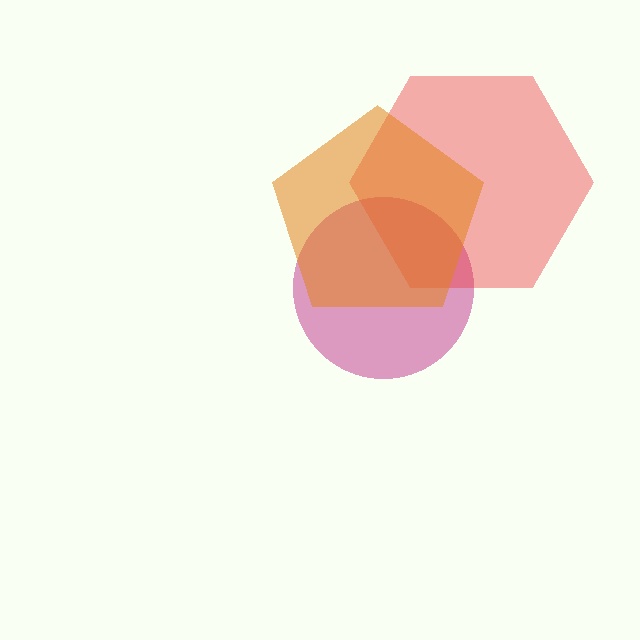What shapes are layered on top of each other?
The layered shapes are: a magenta circle, a red hexagon, an orange pentagon.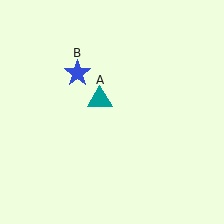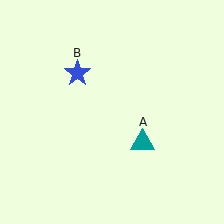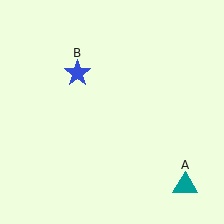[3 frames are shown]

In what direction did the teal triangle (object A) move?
The teal triangle (object A) moved down and to the right.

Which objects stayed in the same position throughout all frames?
Blue star (object B) remained stationary.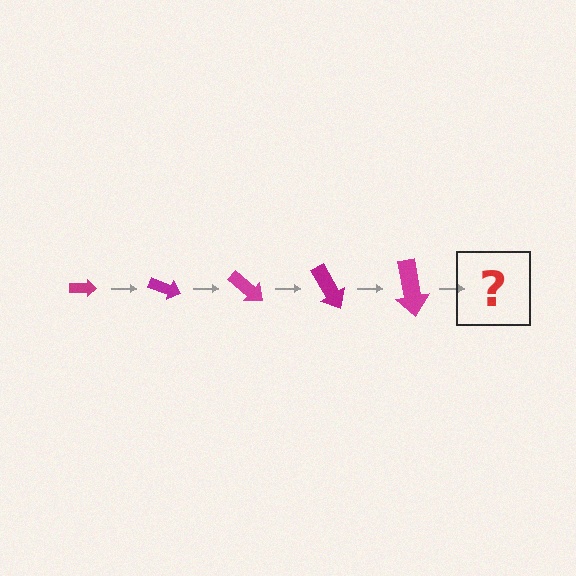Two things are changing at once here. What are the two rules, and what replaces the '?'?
The two rules are that the arrow grows larger each step and it rotates 20 degrees each step. The '?' should be an arrow, larger than the previous one and rotated 100 degrees from the start.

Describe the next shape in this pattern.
It should be an arrow, larger than the previous one and rotated 100 degrees from the start.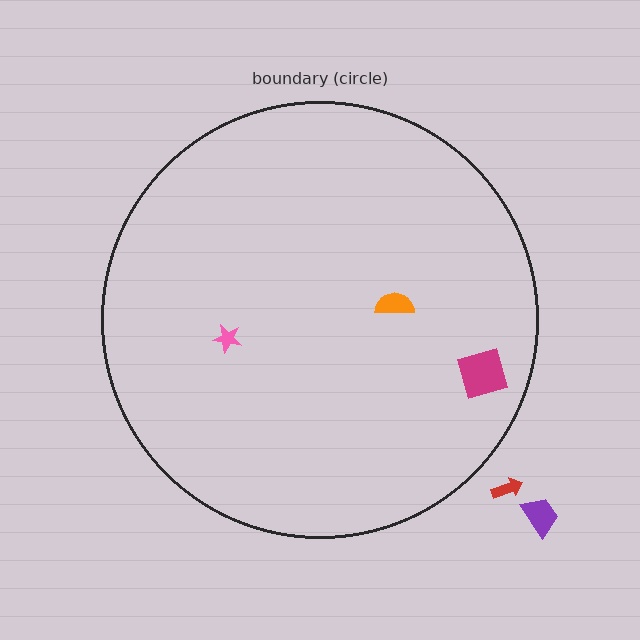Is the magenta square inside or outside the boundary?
Inside.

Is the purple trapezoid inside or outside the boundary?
Outside.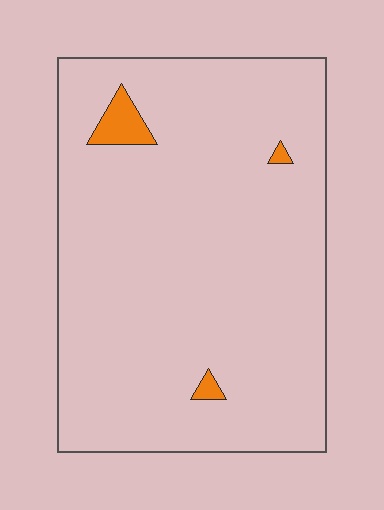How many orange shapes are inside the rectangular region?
3.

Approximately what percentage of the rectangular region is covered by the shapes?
Approximately 5%.